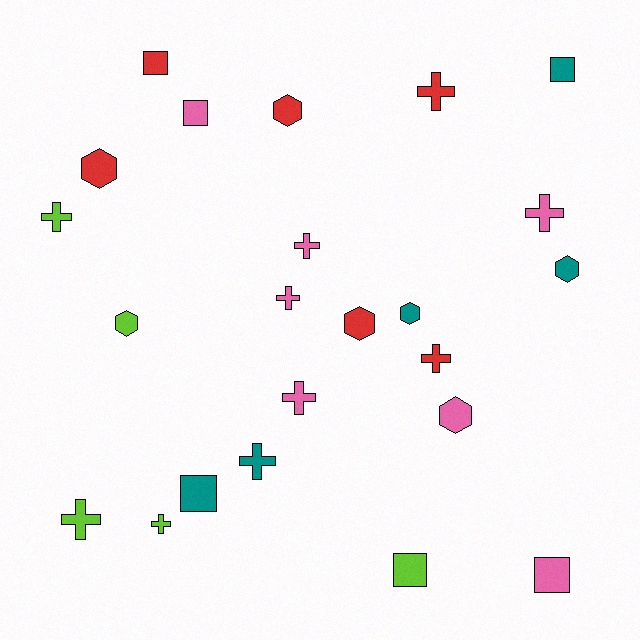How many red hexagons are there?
There are 3 red hexagons.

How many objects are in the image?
There are 23 objects.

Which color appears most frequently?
Pink, with 7 objects.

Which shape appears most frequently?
Cross, with 10 objects.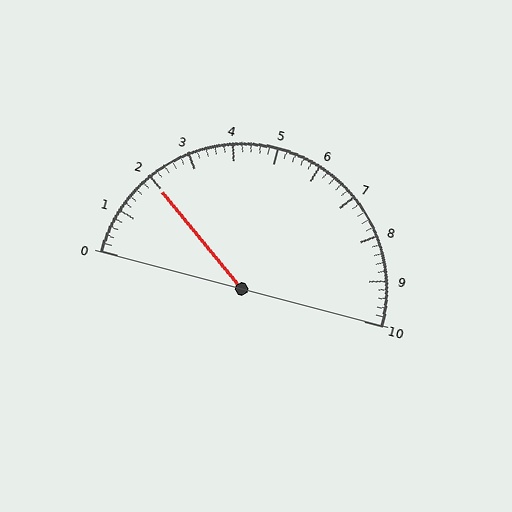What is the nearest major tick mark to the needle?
The nearest major tick mark is 2.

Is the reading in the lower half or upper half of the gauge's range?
The reading is in the lower half of the range (0 to 10).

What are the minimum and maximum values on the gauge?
The gauge ranges from 0 to 10.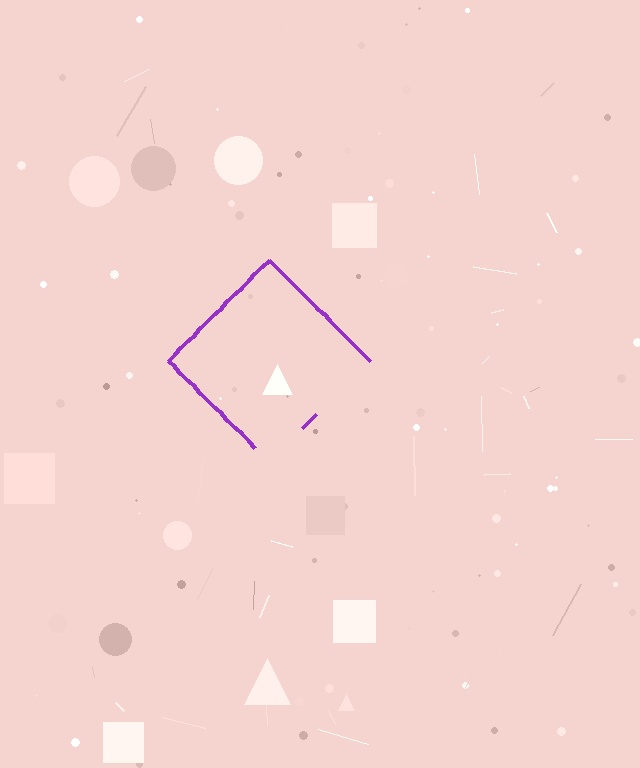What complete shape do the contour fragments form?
The contour fragments form a diamond.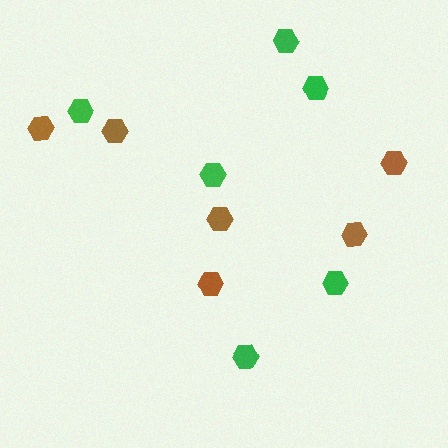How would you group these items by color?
There are 2 groups: one group of green hexagons (6) and one group of brown hexagons (6).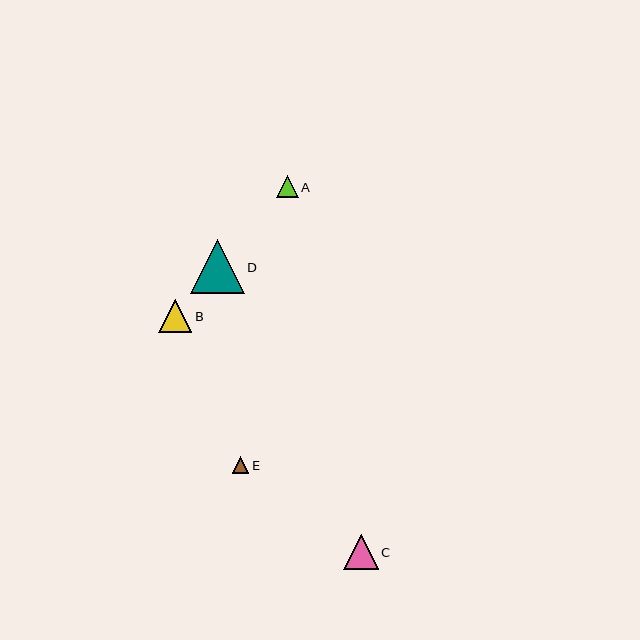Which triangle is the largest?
Triangle D is the largest with a size of approximately 54 pixels.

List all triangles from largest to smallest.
From largest to smallest: D, C, B, A, E.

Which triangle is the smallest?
Triangle E is the smallest with a size of approximately 17 pixels.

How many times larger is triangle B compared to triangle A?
Triangle B is approximately 1.5 times the size of triangle A.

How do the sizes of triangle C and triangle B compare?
Triangle C and triangle B are approximately the same size.